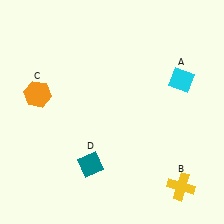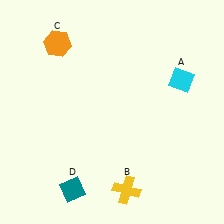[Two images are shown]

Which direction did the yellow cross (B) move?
The yellow cross (B) moved left.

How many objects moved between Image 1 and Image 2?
3 objects moved between the two images.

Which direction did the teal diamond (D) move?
The teal diamond (D) moved down.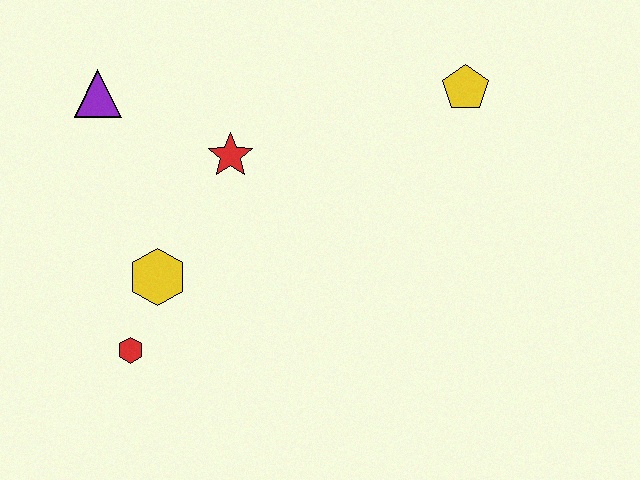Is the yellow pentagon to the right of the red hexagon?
Yes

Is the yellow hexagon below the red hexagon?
No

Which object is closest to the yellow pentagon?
The red star is closest to the yellow pentagon.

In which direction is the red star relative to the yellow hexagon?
The red star is above the yellow hexagon.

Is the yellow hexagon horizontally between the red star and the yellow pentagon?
No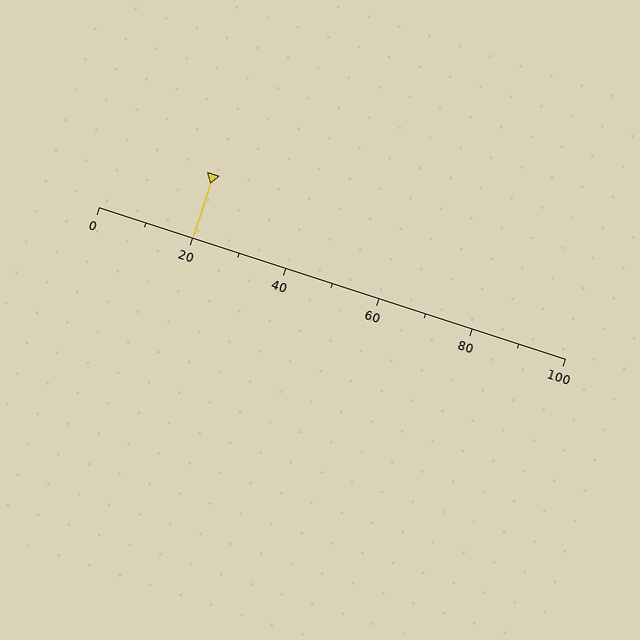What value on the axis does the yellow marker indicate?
The marker indicates approximately 20.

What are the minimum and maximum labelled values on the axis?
The axis runs from 0 to 100.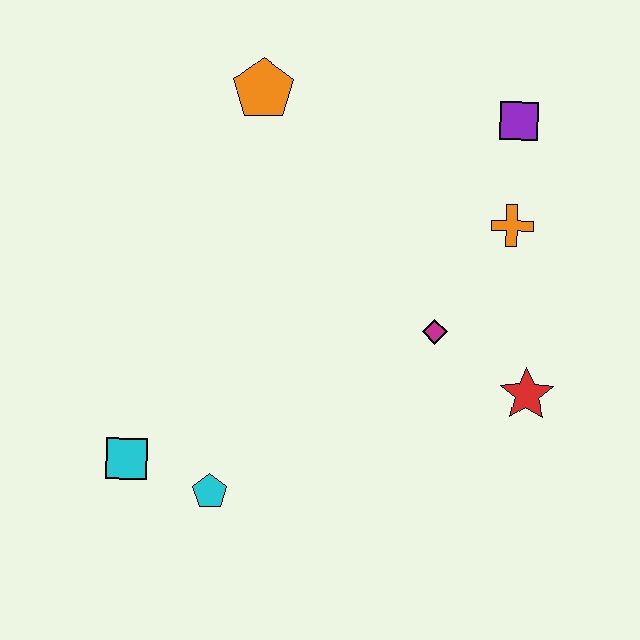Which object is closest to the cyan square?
The cyan pentagon is closest to the cyan square.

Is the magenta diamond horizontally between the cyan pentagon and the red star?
Yes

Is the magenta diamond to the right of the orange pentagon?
Yes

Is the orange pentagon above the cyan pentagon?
Yes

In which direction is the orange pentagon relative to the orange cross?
The orange pentagon is to the left of the orange cross.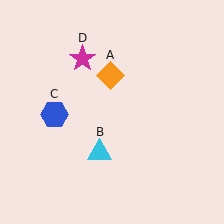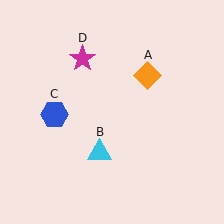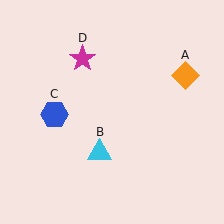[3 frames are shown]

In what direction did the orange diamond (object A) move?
The orange diamond (object A) moved right.